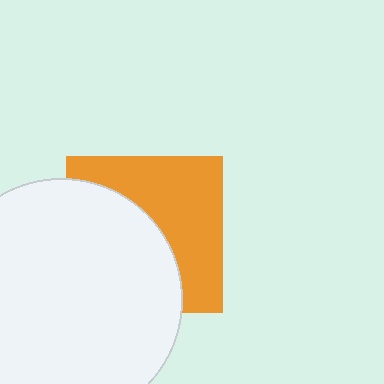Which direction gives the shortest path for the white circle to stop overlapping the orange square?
Moving left gives the shortest separation.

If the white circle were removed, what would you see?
You would see the complete orange square.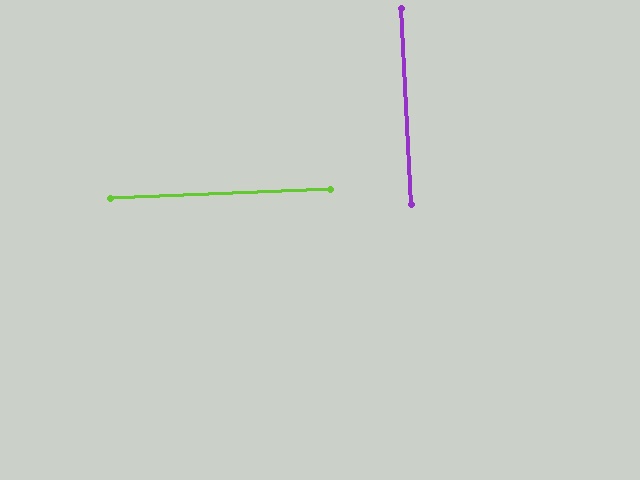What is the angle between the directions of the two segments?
Approximately 89 degrees.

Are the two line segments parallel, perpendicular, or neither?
Perpendicular — they meet at approximately 89°.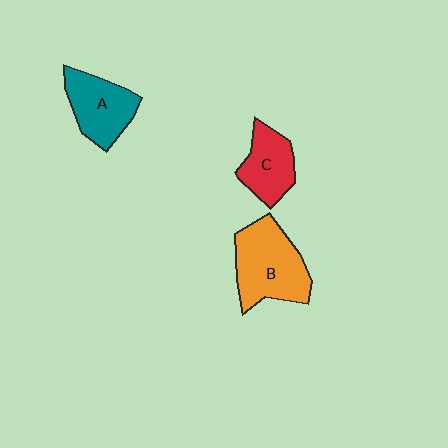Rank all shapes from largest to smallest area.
From largest to smallest: B (orange), A (teal), C (red).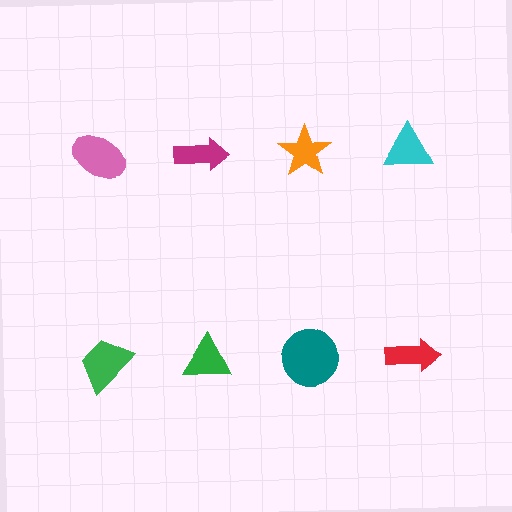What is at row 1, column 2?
A magenta arrow.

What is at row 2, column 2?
A green triangle.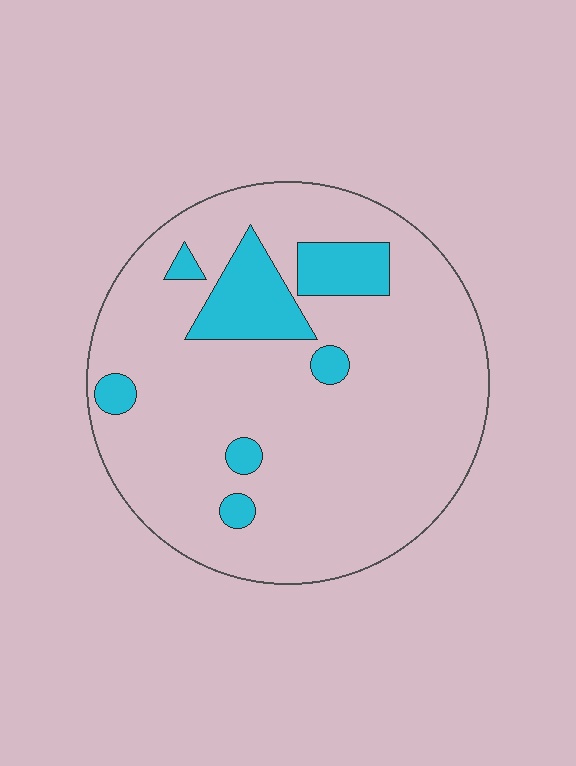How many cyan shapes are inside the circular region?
7.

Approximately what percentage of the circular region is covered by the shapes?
Approximately 15%.